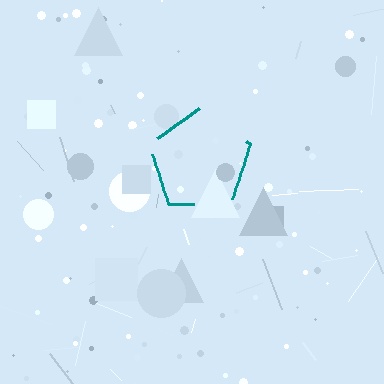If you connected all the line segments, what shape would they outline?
They would outline a pentagon.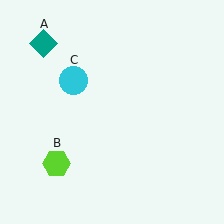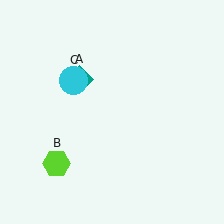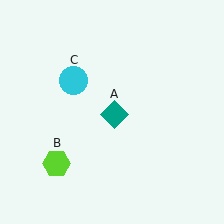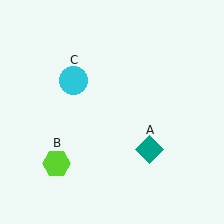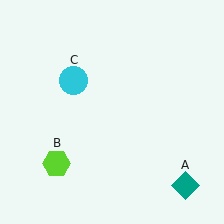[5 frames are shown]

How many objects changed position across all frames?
1 object changed position: teal diamond (object A).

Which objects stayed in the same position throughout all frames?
Lime hexagon (object B) and cyan circle (object C) remained stationary.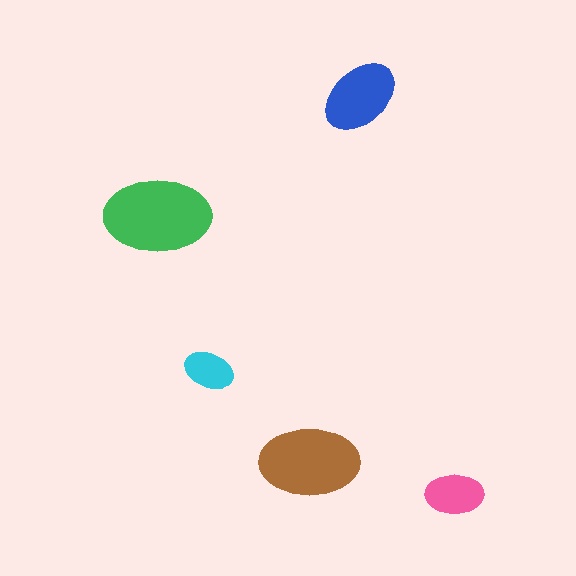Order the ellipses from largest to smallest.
the green one, the brown one, the blue one, the pink one, the cyan one.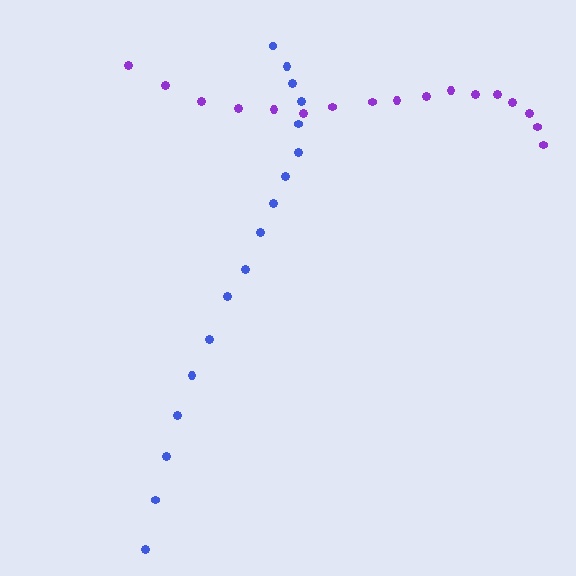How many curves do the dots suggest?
There are 2 distinct paths.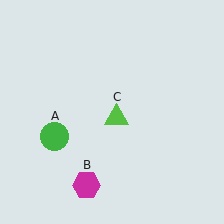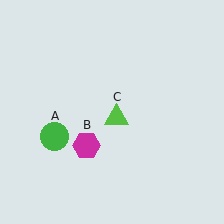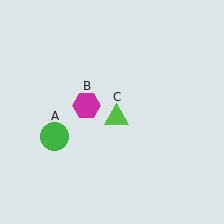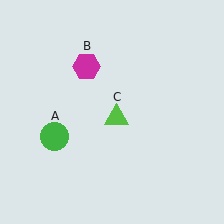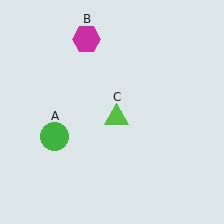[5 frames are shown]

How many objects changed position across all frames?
1 object changed position: magenta hexagon (object B).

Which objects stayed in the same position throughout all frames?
Green circle (object A) and lime triangle (object C) remained stationary.